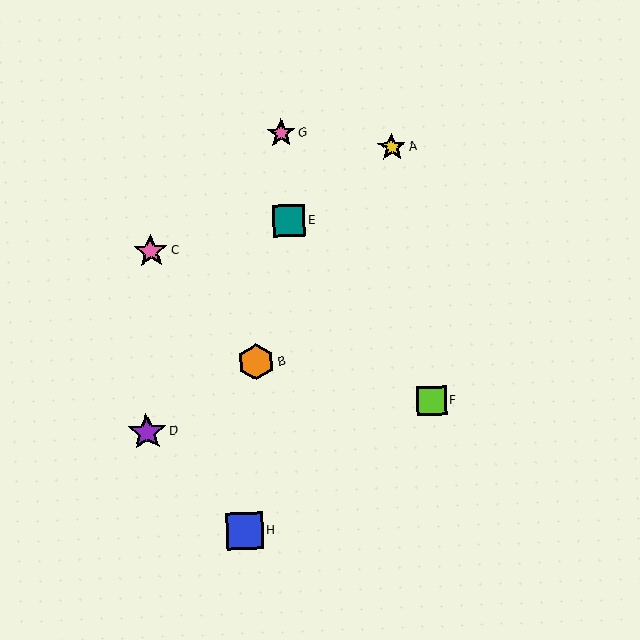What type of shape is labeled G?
Shape G is a pink star.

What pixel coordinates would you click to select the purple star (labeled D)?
Click at (147, 432) to select the purple star D.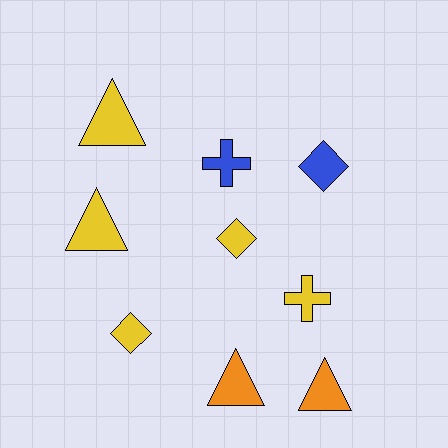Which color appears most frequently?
Yellow, with 5 objects.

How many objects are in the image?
There are 9 objects.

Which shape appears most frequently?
Triangle, with 4 objects.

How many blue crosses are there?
There is 1 blue cross.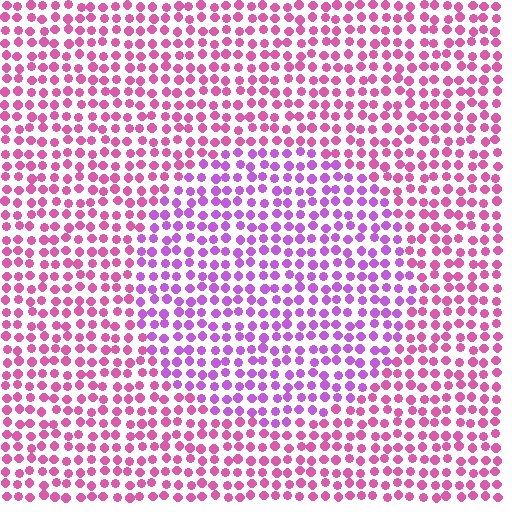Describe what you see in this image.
The image is filled with small pink elements in a uniform arrangement. A circle-shaped region is visible where the elements are tinted to a slightly different hue, forming a subtle color boundary.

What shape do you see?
I see a circle.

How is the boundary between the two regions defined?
The boundary is defined purely by a slight shift in hue (about 35 degrees). Spacing, size, and orientation are identical on both sides.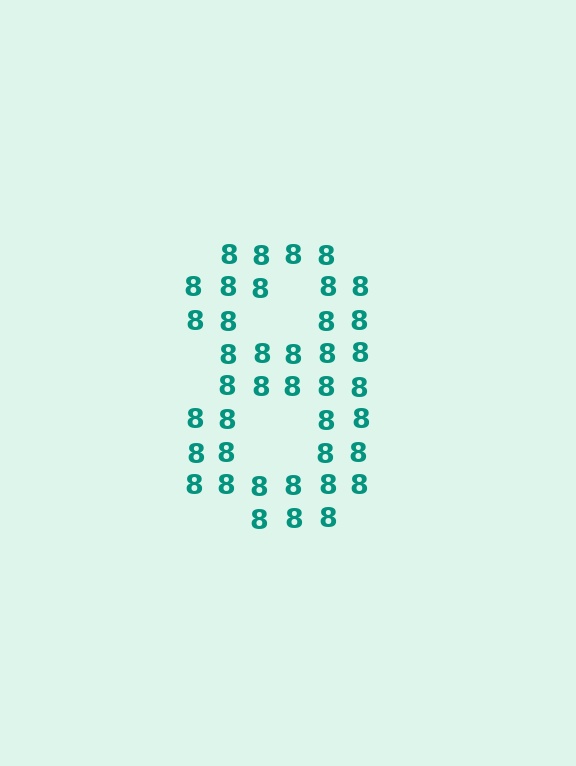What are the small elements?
The small elements are digit 8's.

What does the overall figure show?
The overall figure shows the digit 8.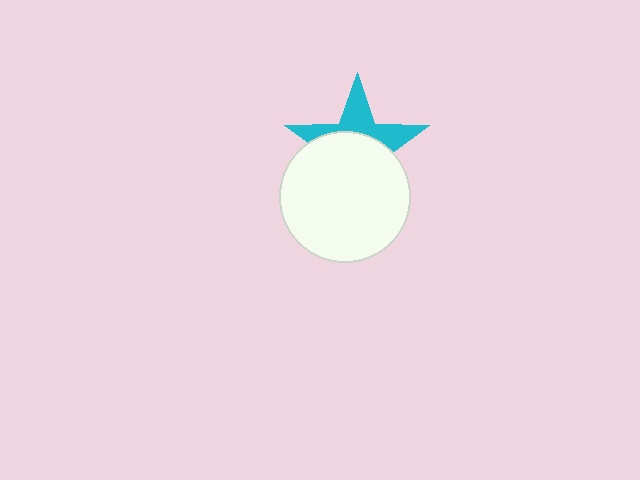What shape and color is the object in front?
The object in front is a white circle.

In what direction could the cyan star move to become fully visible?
The cyan star could move up. That would shift it out from behind the white circle entirely.